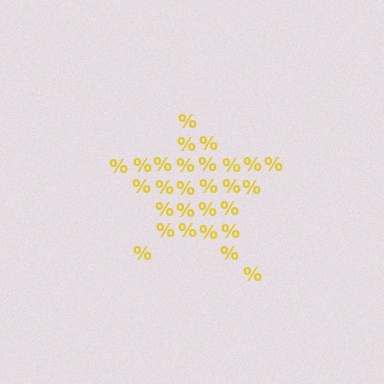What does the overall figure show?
The overall figure shows a star.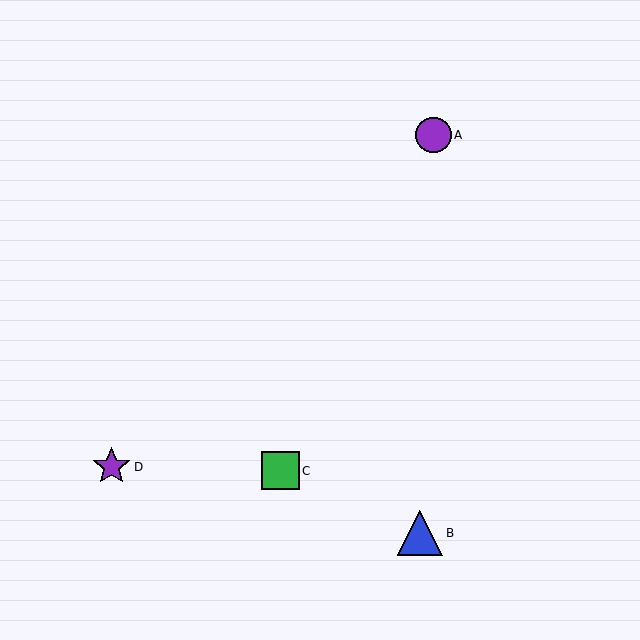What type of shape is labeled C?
Shape C is a green square.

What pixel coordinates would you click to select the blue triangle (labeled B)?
Click at (420, 533) to select the blue triangle B.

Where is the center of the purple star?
The center of the purple star is at (112, 467).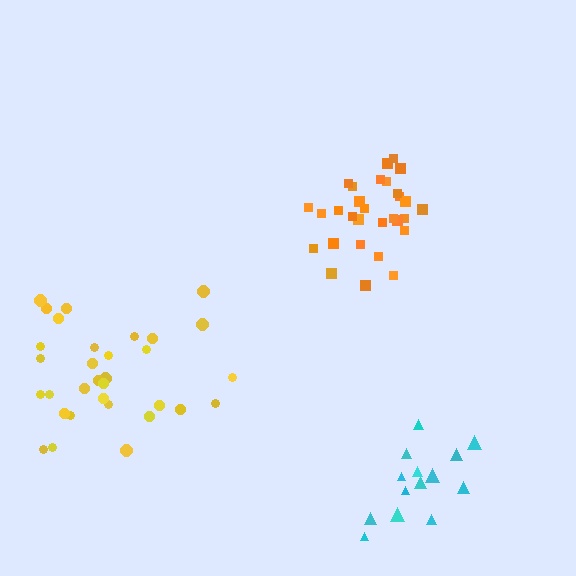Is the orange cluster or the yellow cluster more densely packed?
Orange.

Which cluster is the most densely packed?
Orange.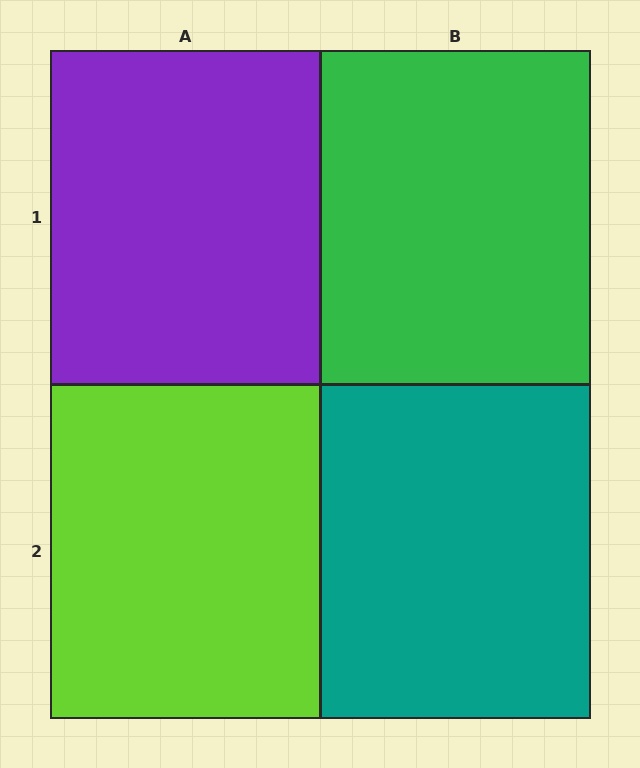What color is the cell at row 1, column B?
Green.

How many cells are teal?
1 cell is teal.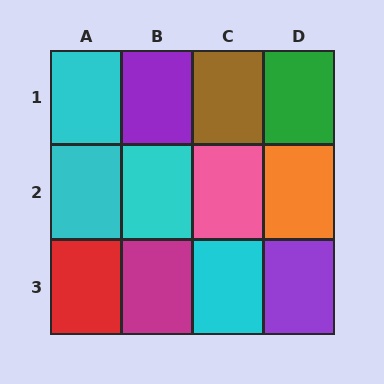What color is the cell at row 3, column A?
Red.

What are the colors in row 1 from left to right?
Cyan, purple, brown, green.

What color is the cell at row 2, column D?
Orange.